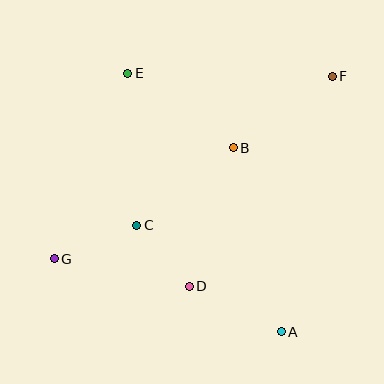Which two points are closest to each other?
Points C and D are closest to each other.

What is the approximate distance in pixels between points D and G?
The distance between D and G is approximately 138 pixels.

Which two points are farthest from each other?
Points F and G are farthest from each other.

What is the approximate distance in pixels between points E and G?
The distance between E and G is approximately 200 pixels.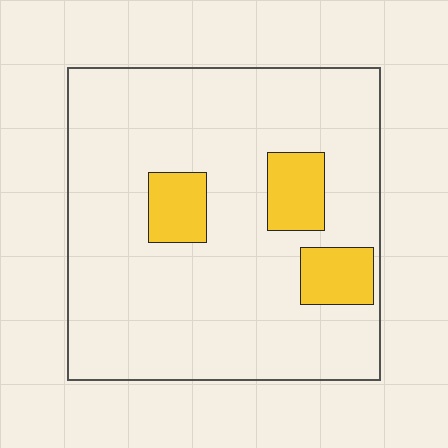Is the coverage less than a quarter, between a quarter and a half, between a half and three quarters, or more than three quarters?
Less than a quarter.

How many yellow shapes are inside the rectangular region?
3.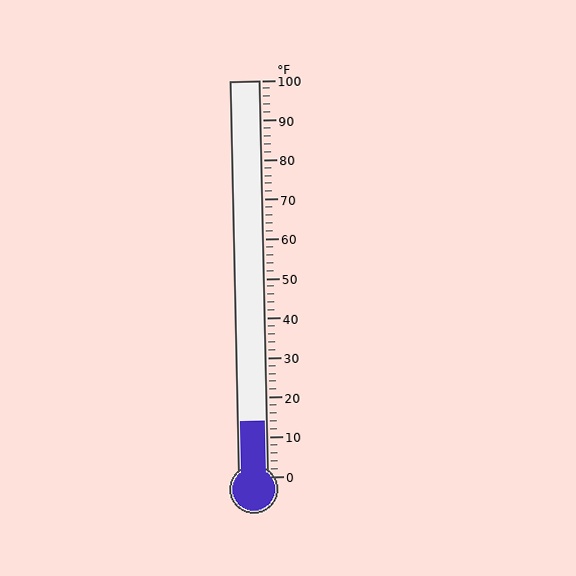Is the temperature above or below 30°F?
The temperature is below 30°F.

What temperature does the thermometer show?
The thermometer shows approximately 14°F.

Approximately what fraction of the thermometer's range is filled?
The thermometer is filled to approximately 15% of its range.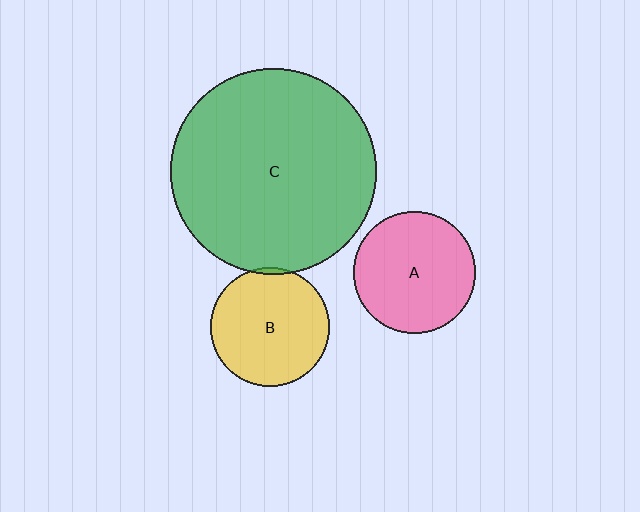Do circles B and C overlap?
Yes.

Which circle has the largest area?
Circle C (green).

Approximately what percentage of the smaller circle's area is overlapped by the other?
Approximately 5%.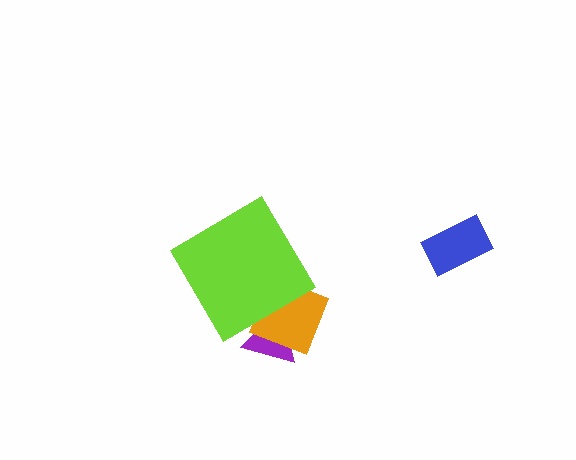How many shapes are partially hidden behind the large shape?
2 shapes are partially hidden.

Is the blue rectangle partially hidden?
No, the blue rectangle is fully visible.